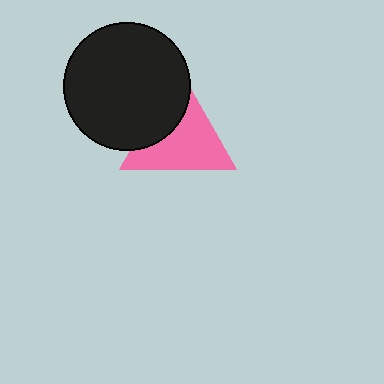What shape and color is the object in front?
The object in front is a black circle.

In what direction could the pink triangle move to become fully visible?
The pink triangle could move toward the lower-right. That would shift it out from behind the black circle entirely.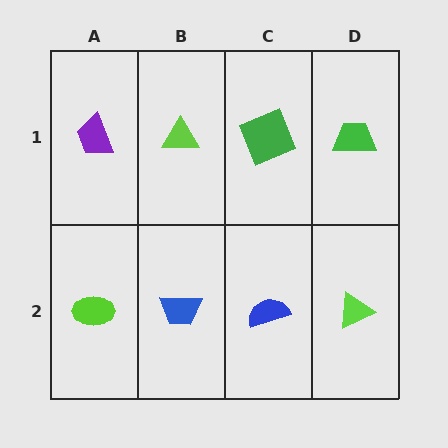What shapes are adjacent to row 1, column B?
A blue trapezoid (row 2, column B), a purple trapezoid (row 1, column A), a green square (row 1, column C).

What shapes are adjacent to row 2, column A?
A purple trapezoid (row 1, column A), a blue trapezoid (row 2, column B).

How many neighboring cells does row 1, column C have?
3.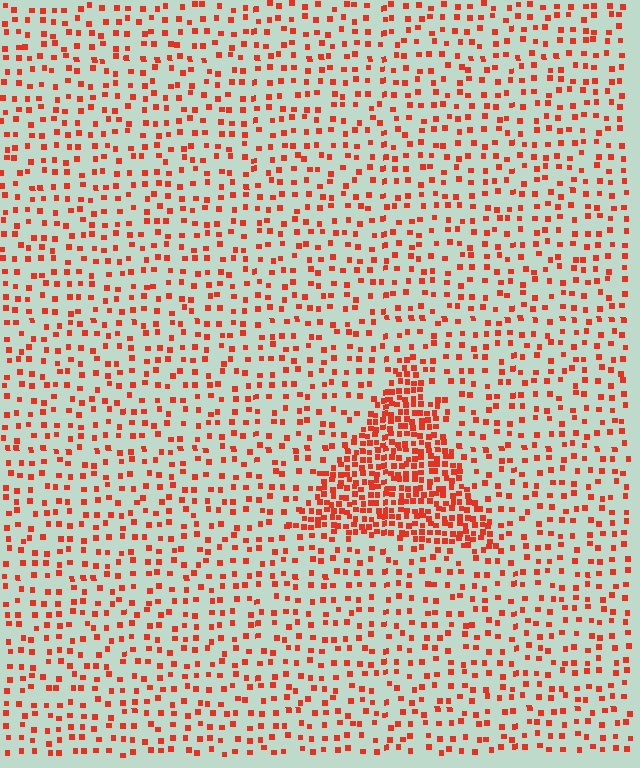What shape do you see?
I see a triangle.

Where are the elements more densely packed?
The elements are more densely packed inside the triangle boundary.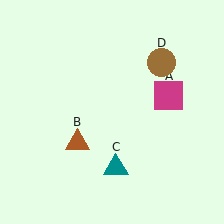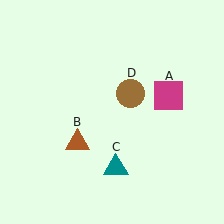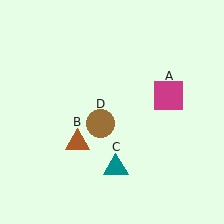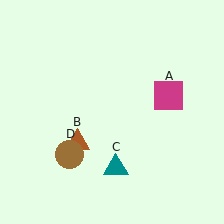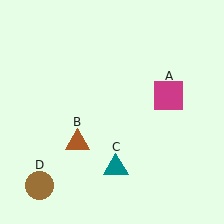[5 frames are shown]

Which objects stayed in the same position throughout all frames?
Magenta square (object A) and brown triangle (object B) and teal triangle (object C) remained stationary.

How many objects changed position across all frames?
1 object changed position: brown circle (object D).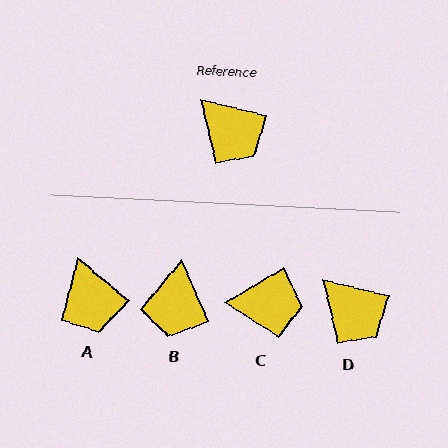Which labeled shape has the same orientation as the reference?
D.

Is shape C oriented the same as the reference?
No, it is off by about 44 degrees.